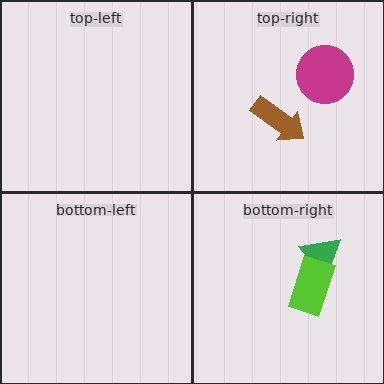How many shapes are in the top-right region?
2.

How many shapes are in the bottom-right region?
2.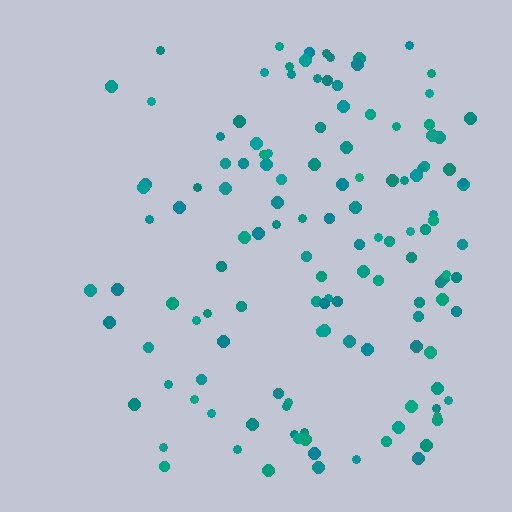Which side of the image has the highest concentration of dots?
The right.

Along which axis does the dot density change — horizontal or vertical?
Horizontal.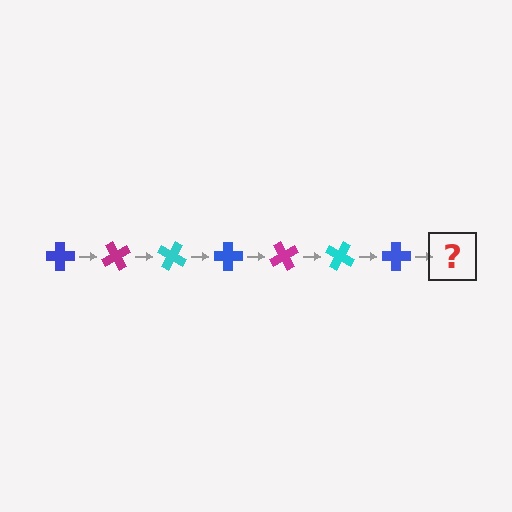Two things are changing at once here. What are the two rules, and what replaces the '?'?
The two rules are that it rotates 60 degrees each step and the color cycles through blue, magenta, and cyan. The '?' should be a magenta cross, rotated 420 degrees from the start.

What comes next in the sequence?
The next element should be a magenta cross, rotated 420 degrees from the start.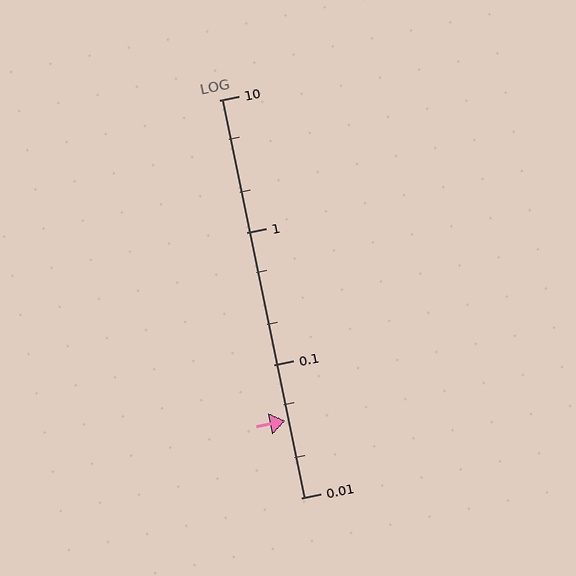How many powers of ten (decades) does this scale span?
The scale spans 3 decades, from 0.01 to 10.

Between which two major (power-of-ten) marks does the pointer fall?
The pointer is between 0.01 and 0.1.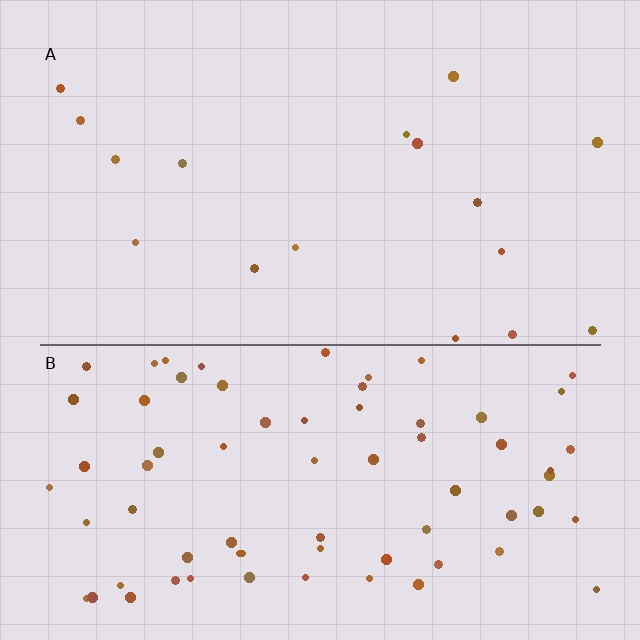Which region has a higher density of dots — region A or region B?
B (the bottom).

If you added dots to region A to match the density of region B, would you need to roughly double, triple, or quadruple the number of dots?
Approximately quadruple.